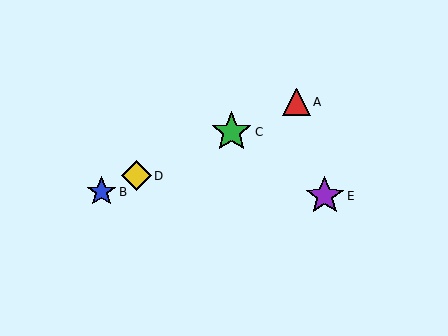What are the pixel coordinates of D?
Object D is at (136, 176).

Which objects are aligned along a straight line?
Objects A, B, C, D are aligned along a straight line.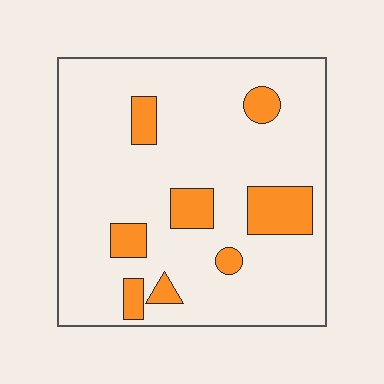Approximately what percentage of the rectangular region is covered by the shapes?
Approximately 15%.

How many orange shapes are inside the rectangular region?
8.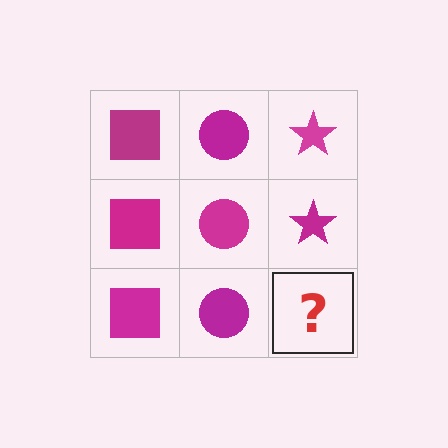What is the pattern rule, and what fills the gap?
The rule is that each column has a consistent shape. The gap should be filled with a magenta star.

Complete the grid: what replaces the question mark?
The question mark should be replaced with a magenta star.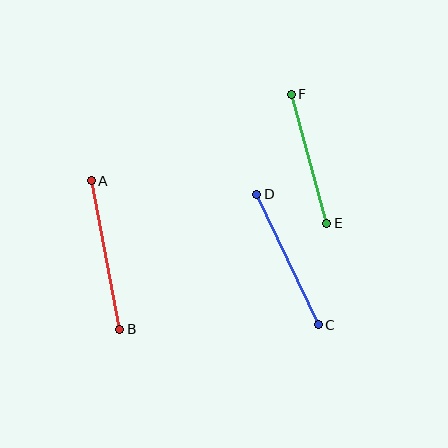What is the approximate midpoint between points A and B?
The midpoint is at approximately (106, 255) pixels.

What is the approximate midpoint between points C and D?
The midpoint is at approximately (287, 260) pixels.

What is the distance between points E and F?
The distance is approximately 134 pixels.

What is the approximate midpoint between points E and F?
The midpoint is at approximately (309, 159) pixels.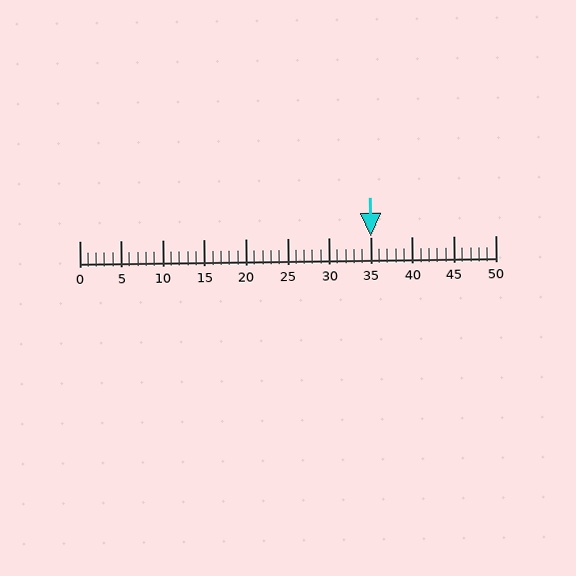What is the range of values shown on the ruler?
The ruler shows values from 0 to 50.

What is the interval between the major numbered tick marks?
The major tick marks are spaced 5 units apart.